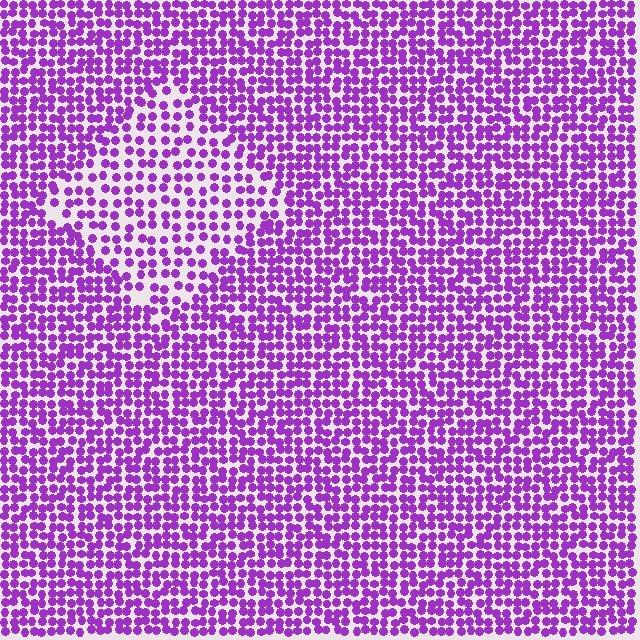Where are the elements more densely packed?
The elements are more densely packed outside the diamond boundary.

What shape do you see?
I see a diamond.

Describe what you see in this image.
The image contains small purple elements arranged at two different densities. A diamond-shaped region is visible where the elements are less densely packed than the surrounding area.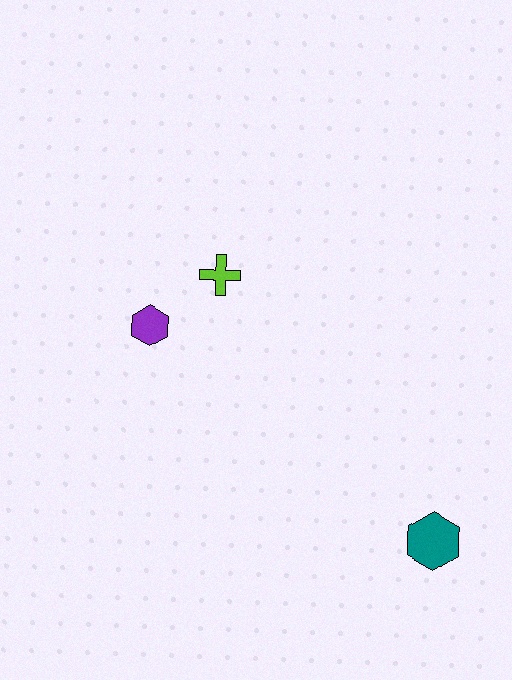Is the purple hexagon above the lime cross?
No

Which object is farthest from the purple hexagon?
The teal hexagon is farthest from the purple hexagon.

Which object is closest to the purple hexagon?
The lime cross is closest to the purple hexagon.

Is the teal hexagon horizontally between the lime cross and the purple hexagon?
No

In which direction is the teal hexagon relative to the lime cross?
The teal hexagon is below the lime cross.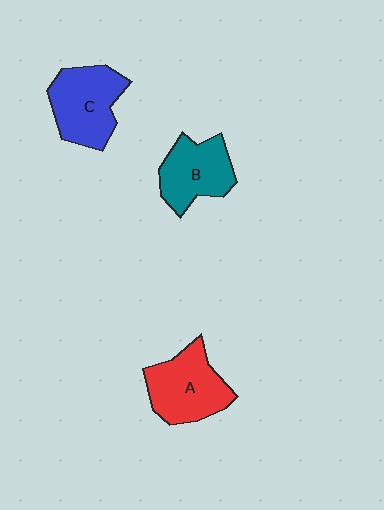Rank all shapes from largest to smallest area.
From largest to smallest: A (red), C (blue), B (teal).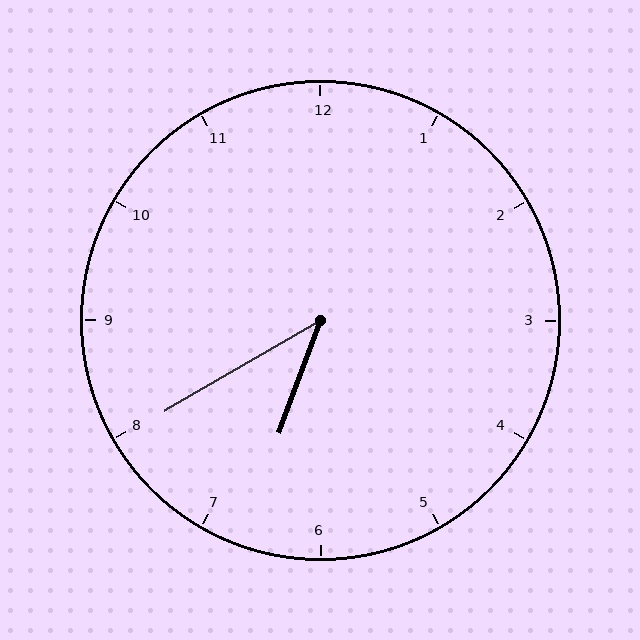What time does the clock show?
6:40.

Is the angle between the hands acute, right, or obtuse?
It is acute.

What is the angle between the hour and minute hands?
Approximately 40 degrees.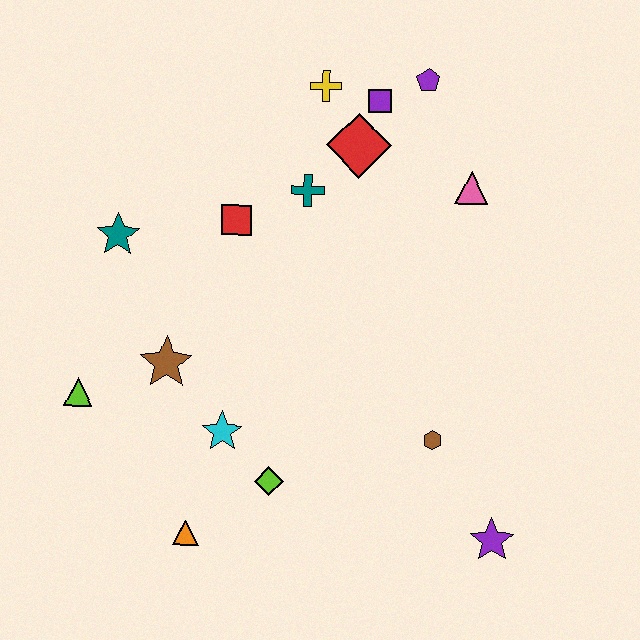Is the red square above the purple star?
Yes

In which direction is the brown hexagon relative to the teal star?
The brown hexagon is to the right of the teal star.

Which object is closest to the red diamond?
The purple square is closest to the red diamond.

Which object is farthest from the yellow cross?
The purple star is farthest from the yellow cross.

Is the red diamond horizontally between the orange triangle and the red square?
No